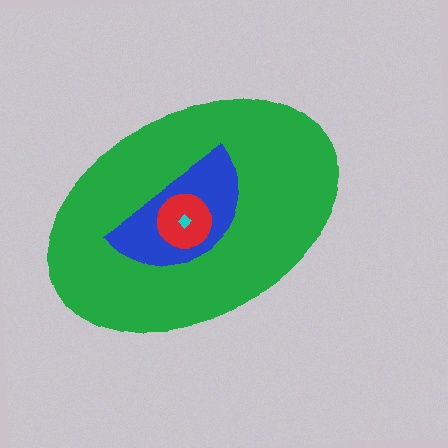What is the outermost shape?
The green ellipse.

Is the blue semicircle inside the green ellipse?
Yes.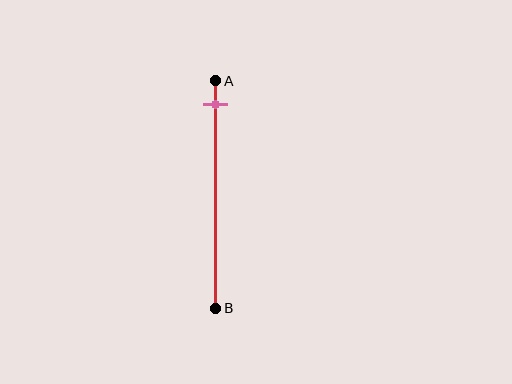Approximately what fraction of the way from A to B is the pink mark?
The pink mark is approximately 10% of the way from A to B.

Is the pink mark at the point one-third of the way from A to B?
No, the mark is at about 10% from A, not at the 33% one-third point.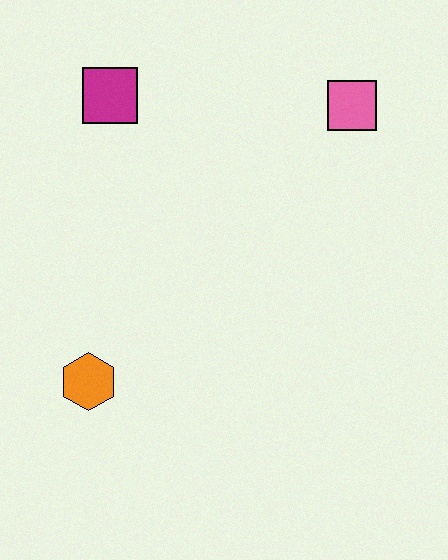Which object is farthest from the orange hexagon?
The pink square is farthest from the orange hexagon.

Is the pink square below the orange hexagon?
No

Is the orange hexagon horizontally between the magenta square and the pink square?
No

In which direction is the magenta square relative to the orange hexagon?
The magenta square is above the orange hexagon.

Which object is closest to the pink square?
The magenta square is closest to the pink square.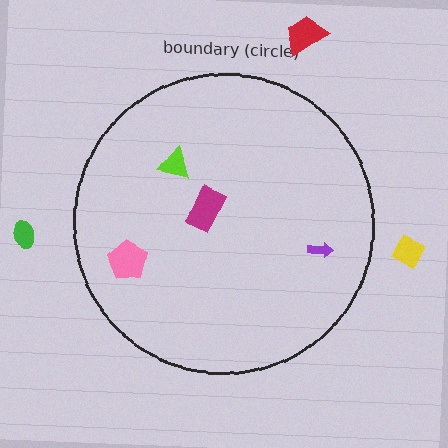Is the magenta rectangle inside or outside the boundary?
Inside.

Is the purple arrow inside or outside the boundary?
Inside.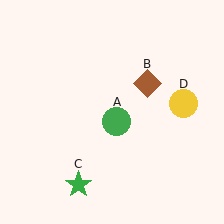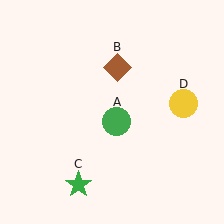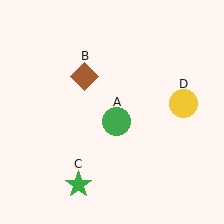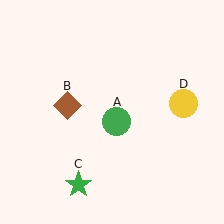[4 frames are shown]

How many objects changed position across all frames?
1 object changed position: brown diamond (object B).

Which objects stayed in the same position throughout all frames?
Green circle (object A) and green star (object C) and yellow circle (object D) remained stationary.